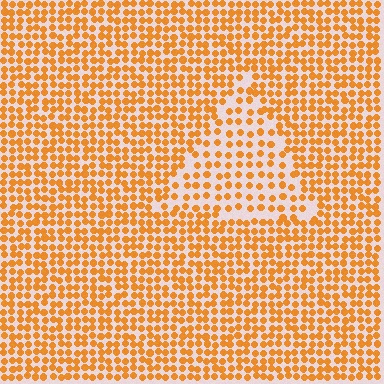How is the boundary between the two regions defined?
The boundary is defined by a change in element density (approximately 1.7x ratio). All elements are the same color, size, and shape.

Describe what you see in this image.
The image contains small orange elements arranged at two different densities. A triangle-shaped region is visible where the elements are less densely packed than the surrounding area.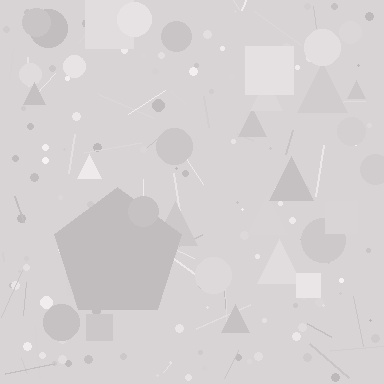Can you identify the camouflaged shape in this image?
The camouflaged shape is a pentagon.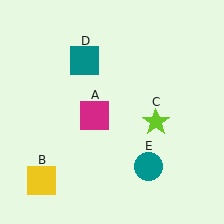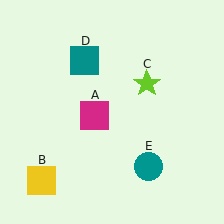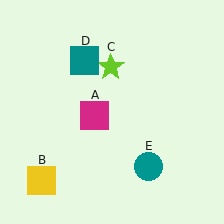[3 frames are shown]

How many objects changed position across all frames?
1 object changed position: lime star (object C).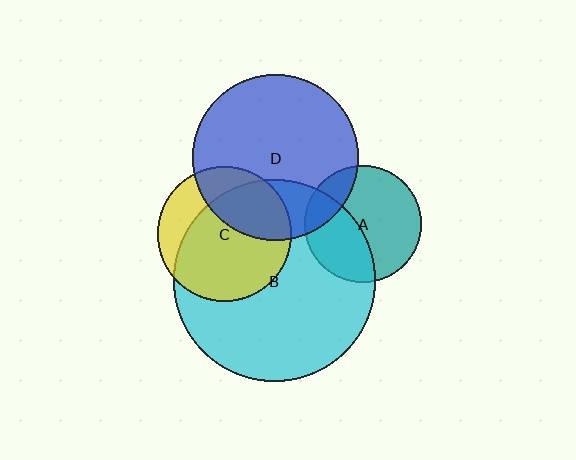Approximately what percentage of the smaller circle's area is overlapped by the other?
Approximately 40%.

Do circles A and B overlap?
Yes.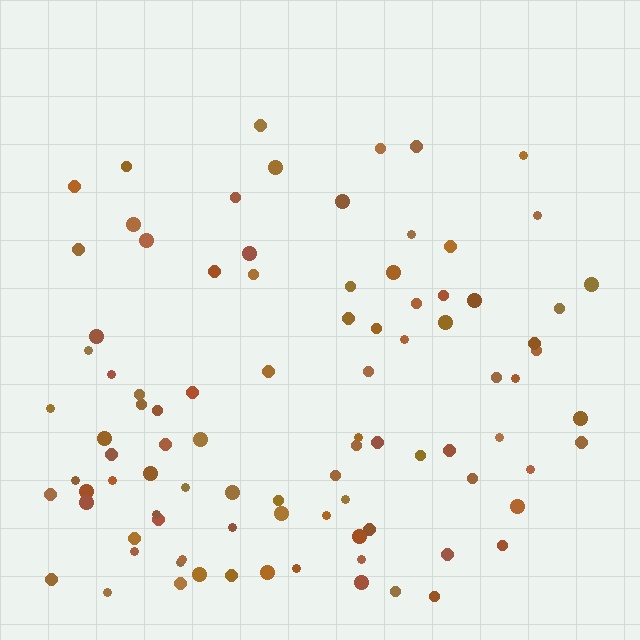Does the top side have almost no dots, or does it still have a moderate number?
Still a moderate number, just noticeably fewer than the bottom.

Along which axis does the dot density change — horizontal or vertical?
Vertical.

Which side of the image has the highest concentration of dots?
The bottom.